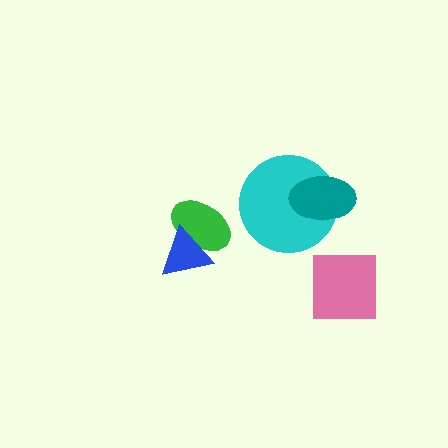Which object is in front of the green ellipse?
The blue triangle is in front of the green ellipse.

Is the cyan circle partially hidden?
Yes, it is partially covered by another shape.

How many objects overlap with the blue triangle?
1 object overlaps with the blue triangle.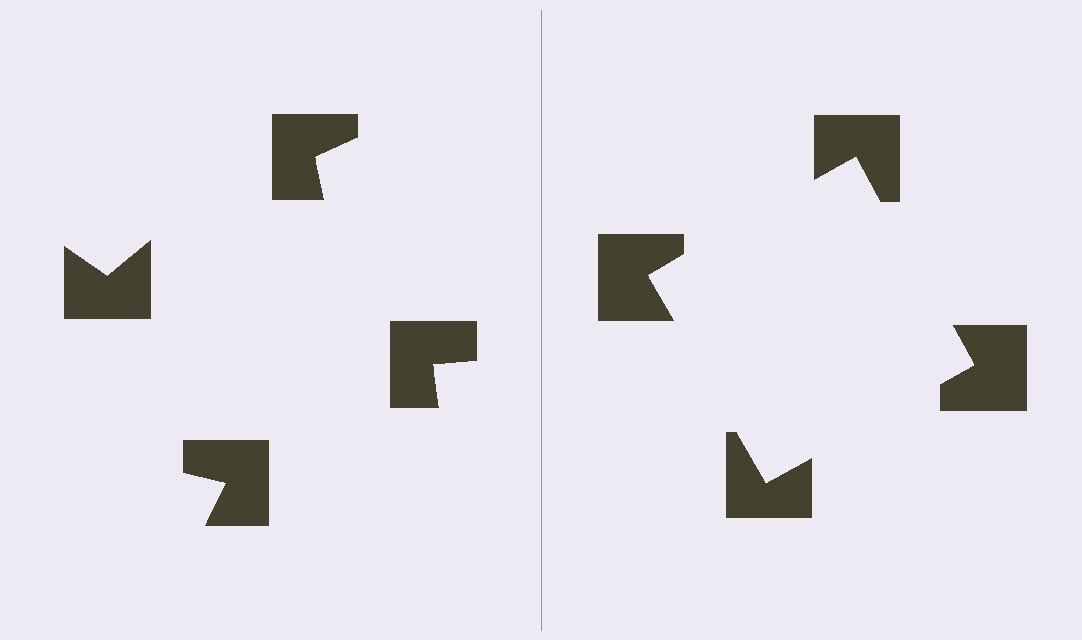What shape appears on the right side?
An illusory square.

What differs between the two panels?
The notched squares are positioned identically on both sides; only the wedge orientations differ. On the right they align to a square; on the left they are misaligned.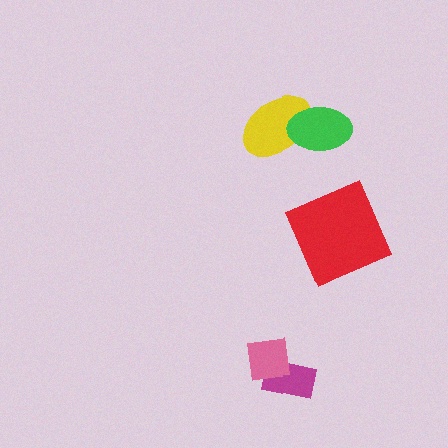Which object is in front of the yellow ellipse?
The green ellipse is in front of the yellow ellipse.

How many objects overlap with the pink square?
1 object overlaps with the pink square.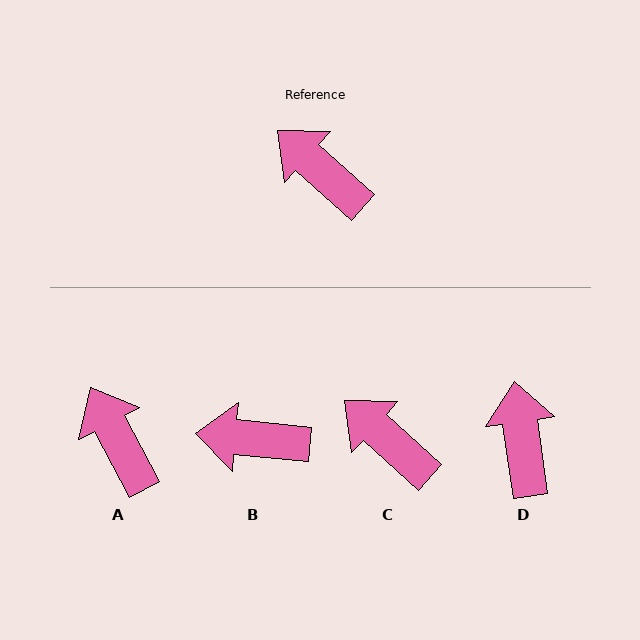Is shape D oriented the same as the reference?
No, it is off by about 40 degrees.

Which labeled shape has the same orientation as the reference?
C.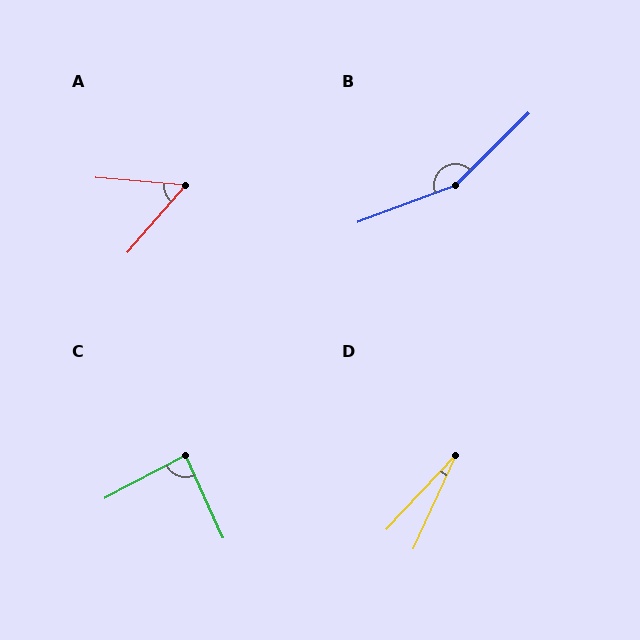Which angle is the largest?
B, at approximately 156 degrees.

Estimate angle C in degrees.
Approximately 87 degrees.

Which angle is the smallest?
D, at approximately 19 degrees.